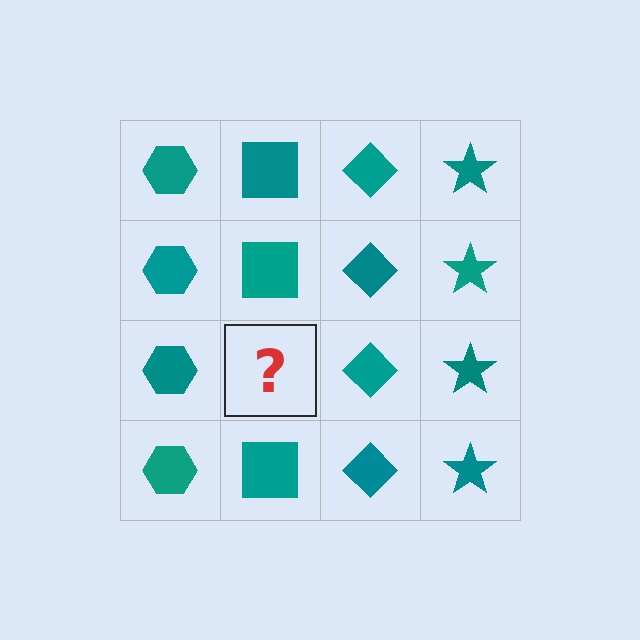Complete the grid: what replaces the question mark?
The question mark should be replaced with a teal square.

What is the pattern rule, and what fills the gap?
The rule is that each column has a consistent shape. The gap should be filled with a teal square.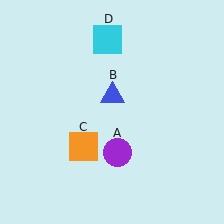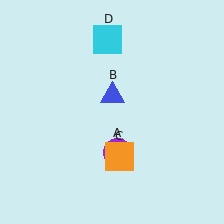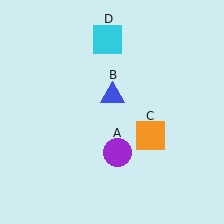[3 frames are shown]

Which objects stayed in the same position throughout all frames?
Purple circle (object A) and blue triangle (object B) and cyan square (object D) remained stationary.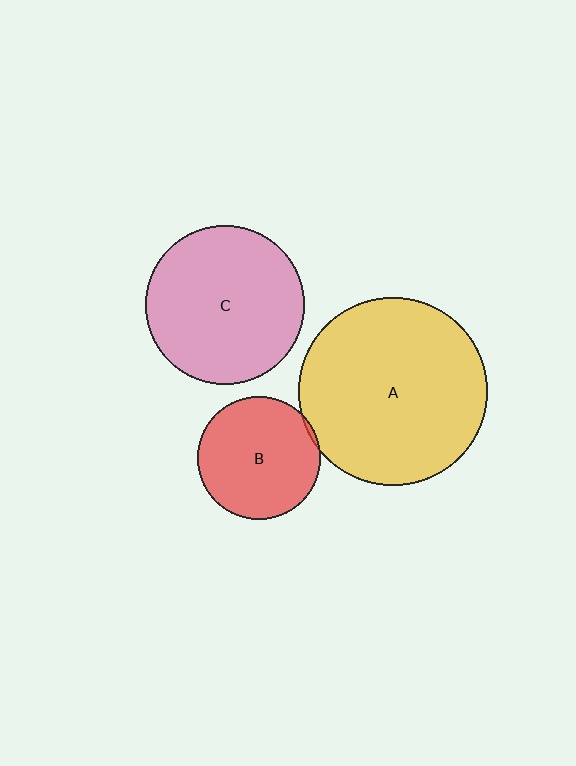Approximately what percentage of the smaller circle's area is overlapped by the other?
Approximately 5%.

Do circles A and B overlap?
Yes.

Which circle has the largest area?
Circle A (yellow).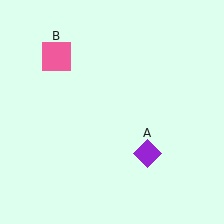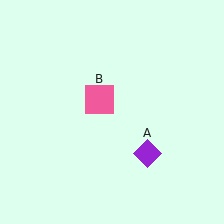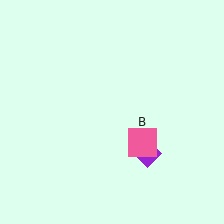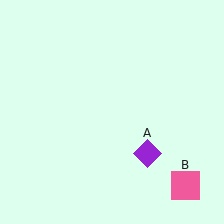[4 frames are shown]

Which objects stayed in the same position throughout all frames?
Purple diamond (object A) remained stationary.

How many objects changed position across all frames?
1 object changed position: pink square (object B).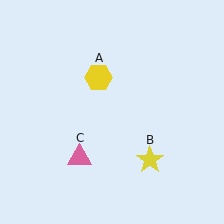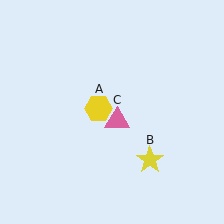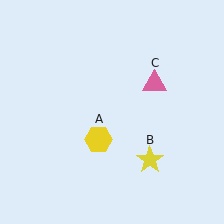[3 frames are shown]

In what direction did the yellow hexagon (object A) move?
The yellow hexagon (object A) moved down.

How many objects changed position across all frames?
2 objects changed position: yellow hexagon (object A), pink triangle (object C).